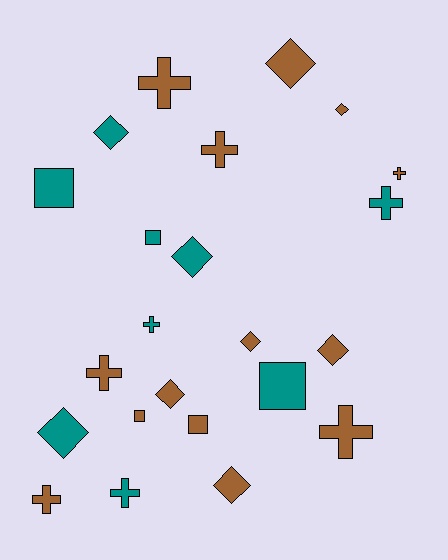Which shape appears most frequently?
Diamond, with 9 objects.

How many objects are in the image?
There are 23 objects.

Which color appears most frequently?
Brown, with 14 objects.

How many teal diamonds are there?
There are 3 teal diamonds.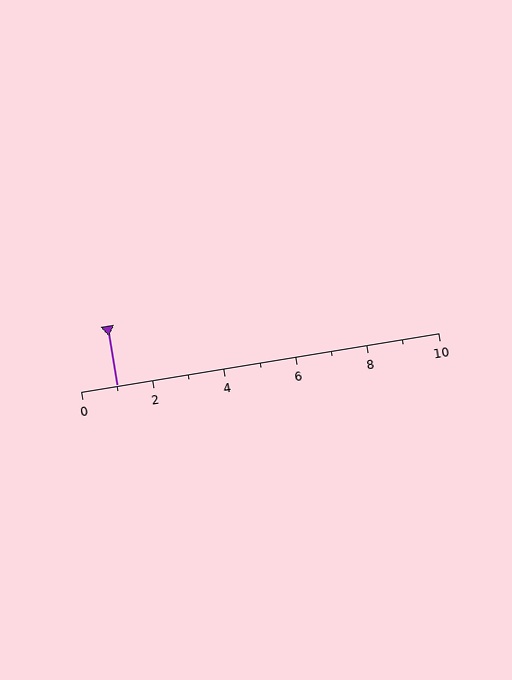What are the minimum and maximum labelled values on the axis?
The axis runs from 0 to 10.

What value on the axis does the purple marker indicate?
The marker indicates approximately 1.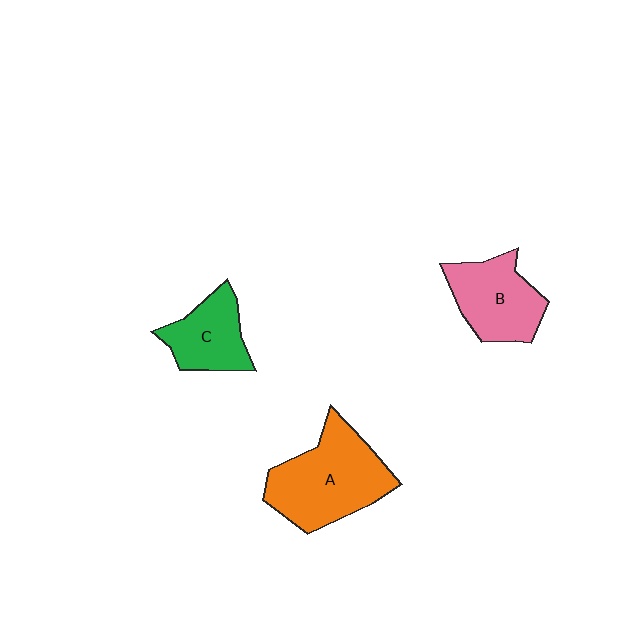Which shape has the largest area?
Shape A (orange).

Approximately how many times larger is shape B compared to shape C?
Approximately 1.2 times.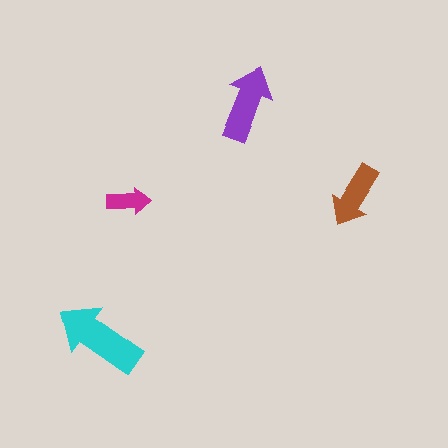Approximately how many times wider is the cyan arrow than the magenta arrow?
About 2 times wider.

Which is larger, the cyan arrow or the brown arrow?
The cyan one.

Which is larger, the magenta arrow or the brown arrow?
The brown one.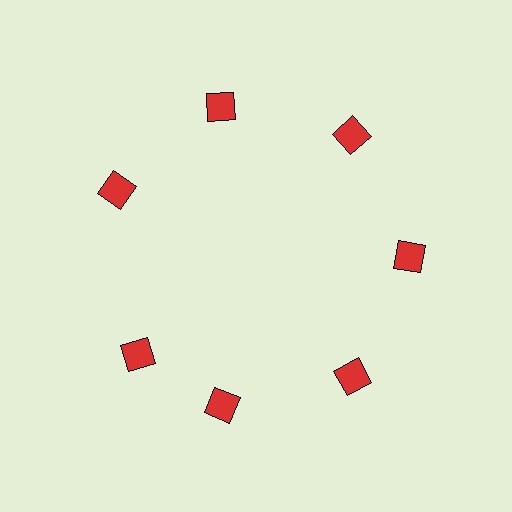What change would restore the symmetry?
The symmetry would be restored by rotating it back into even spacing with its neighbors so that all 7 squares sit at equal angles and equal distance from the center.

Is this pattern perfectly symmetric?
No. The 7 red squares are arranged in a ring, but one element near the 8 o'clock position is rotated out of alignment along the ring, breaking the 7-fold rotational symmetry.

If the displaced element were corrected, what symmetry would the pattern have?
It would have 7-fold rotational symmetry — the pattern would map onto itself every 51 degrees.